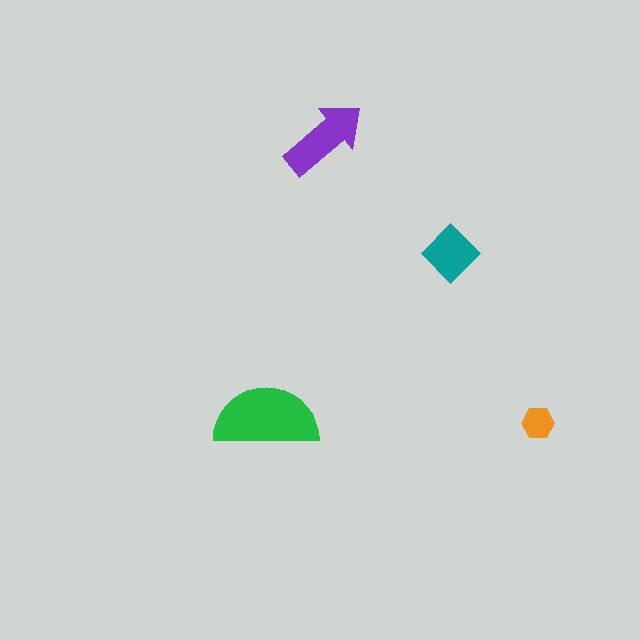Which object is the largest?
The green semicircle.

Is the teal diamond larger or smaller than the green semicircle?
Smaller.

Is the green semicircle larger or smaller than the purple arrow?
Larger.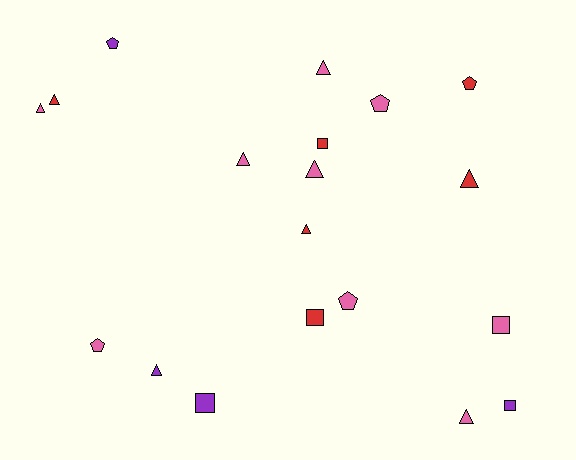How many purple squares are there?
There are 2 purple squares.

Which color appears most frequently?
Pink, with 9 objects.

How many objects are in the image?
There are 19 objects.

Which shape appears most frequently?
Triangle, with 9 objects.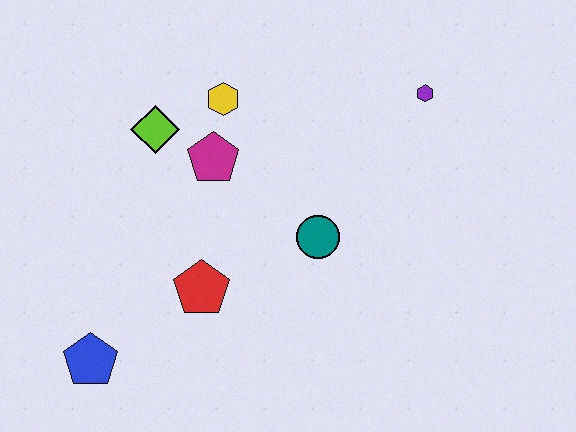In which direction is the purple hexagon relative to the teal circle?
The purple hexagon is above the teal circle.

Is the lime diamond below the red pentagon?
No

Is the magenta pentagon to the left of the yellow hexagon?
Yes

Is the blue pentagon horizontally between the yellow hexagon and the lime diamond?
No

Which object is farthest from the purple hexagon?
The blue pentagon is farthest from the purple hexagon.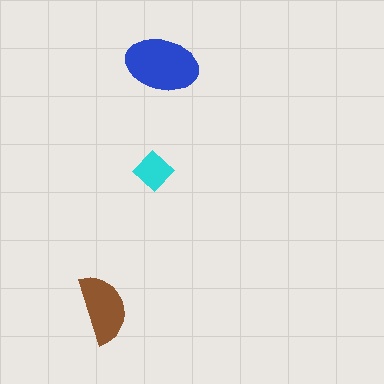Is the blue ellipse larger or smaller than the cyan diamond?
Larger.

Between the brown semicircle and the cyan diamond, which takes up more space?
The brown semicircle.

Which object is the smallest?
The cyan diamond.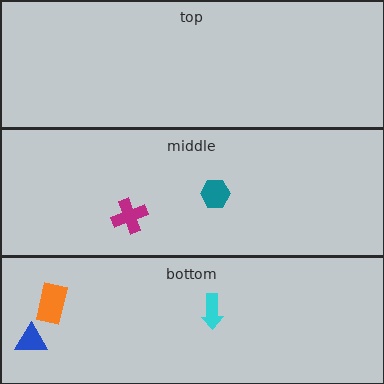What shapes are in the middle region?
The teal hexagon, the magenta cross.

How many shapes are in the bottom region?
3.